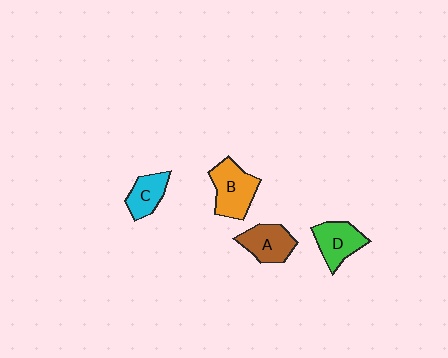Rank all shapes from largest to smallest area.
From largest to smallest: B (orange), D (green), A (brown), C (cyan).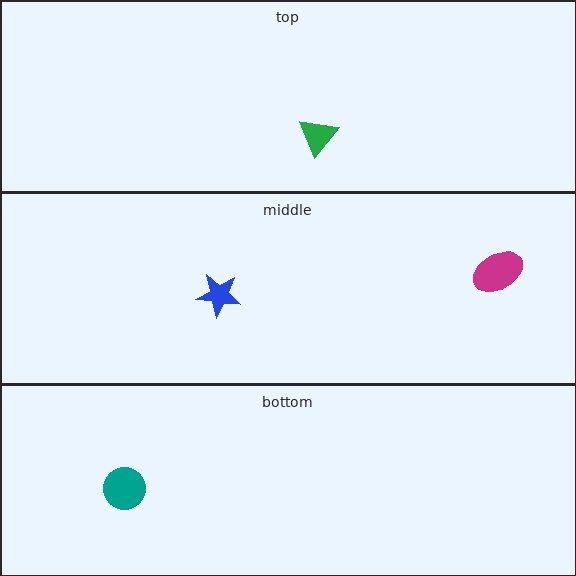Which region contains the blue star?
The middle region.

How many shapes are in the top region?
1.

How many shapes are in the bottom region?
1.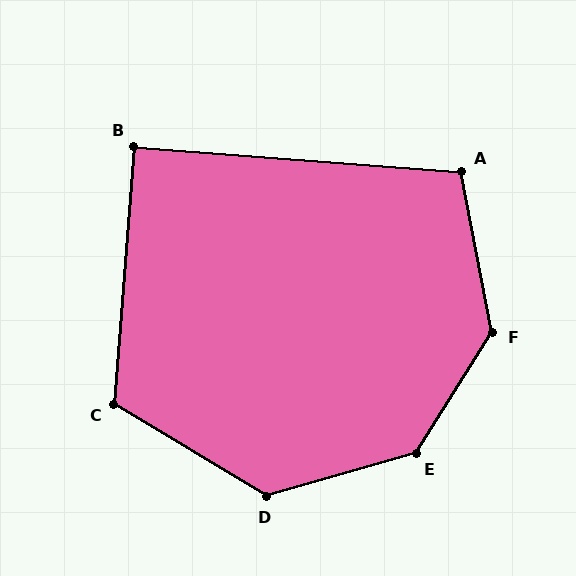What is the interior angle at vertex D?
Approximately 133 degrees (obtuse).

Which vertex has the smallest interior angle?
B, at approximately 90 degrees.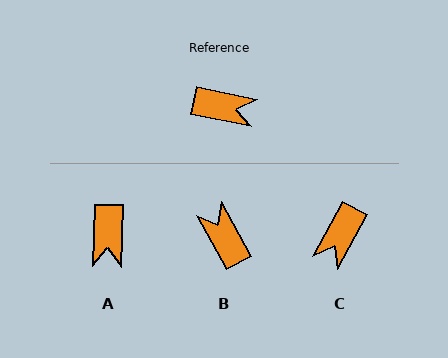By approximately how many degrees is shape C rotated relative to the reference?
Approximately 106 degrees clockwise.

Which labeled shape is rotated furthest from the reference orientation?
B, about 131 degrees away.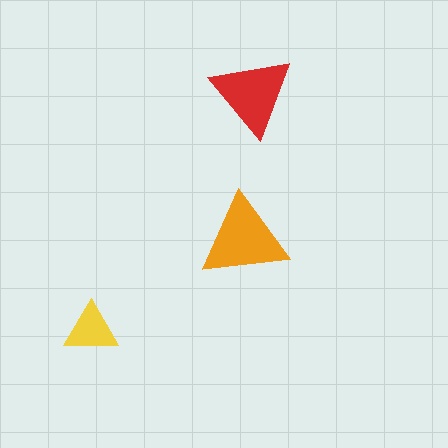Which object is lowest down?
The yellow triangle is bottommost.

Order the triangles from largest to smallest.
the orange one, the red one, the yellow one.